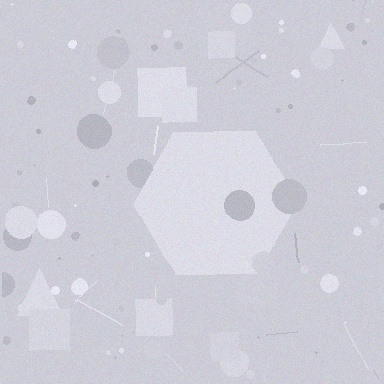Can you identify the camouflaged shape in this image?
The camouflaged shape is a hexagon.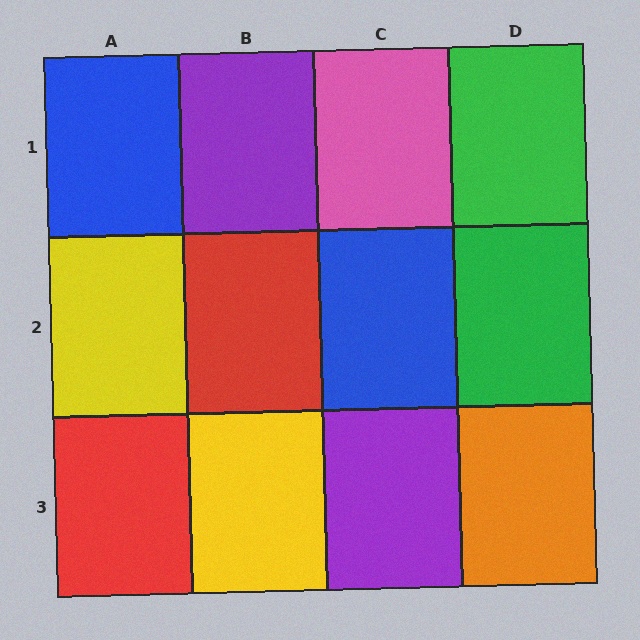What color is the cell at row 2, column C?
Blue.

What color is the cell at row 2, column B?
Red.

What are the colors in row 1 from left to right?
Blue, purple, pink, green.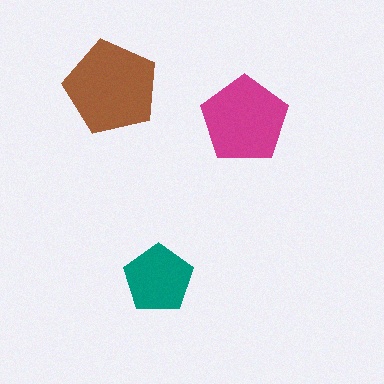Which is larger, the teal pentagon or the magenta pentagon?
The magenta one.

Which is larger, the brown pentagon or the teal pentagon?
The brown one.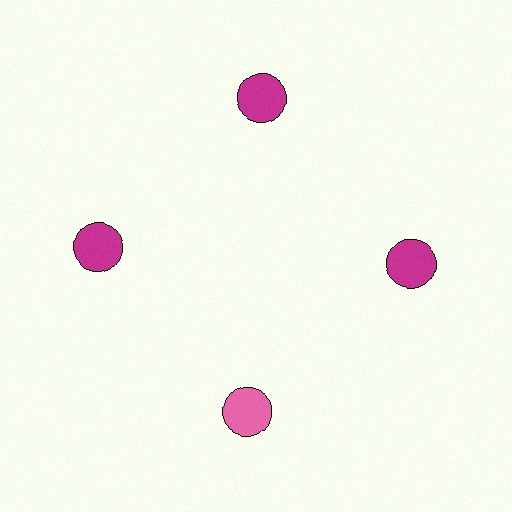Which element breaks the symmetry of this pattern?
The pink circle at roughly the 6 o'clock position breaks the symmetry. All other shapes are magenta circles.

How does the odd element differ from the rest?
It has a different color: pink instead of magenta.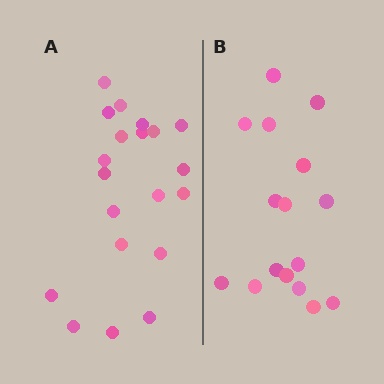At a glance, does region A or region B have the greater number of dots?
Region A (the left region) has more dots.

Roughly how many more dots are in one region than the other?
Region A has about 4 more dots than region B.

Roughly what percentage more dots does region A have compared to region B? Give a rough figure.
About 25% more.